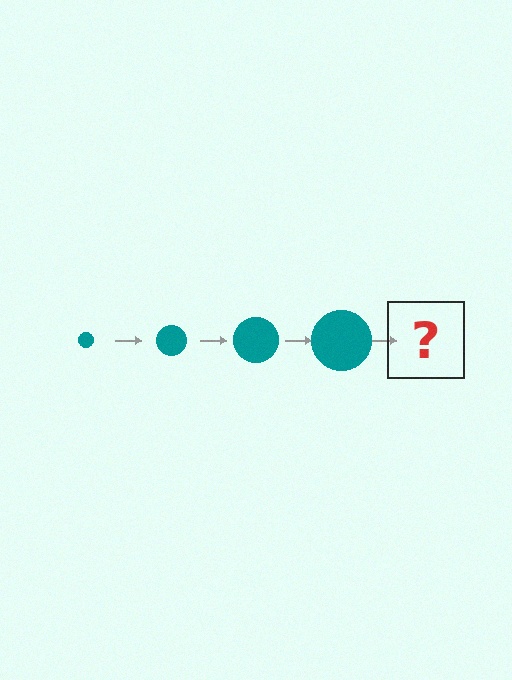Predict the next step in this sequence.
The next step is a teal circle, larger than the previous one.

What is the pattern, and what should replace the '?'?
The pattern is that the circle gets progressively larger each step. The '?' should be a teal circle, larger than the previous one.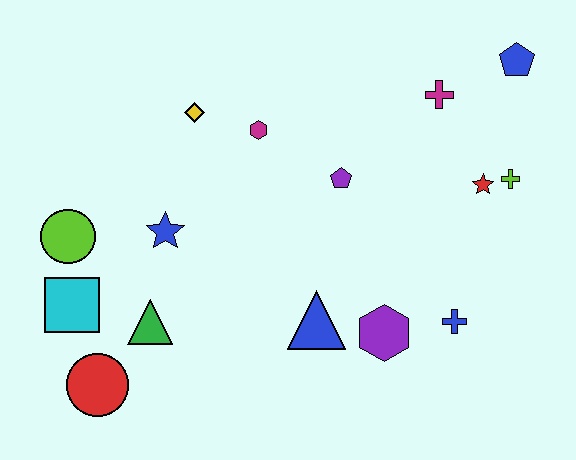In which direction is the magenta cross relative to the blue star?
The magenta cross is to the right of the blue star.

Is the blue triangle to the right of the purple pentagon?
No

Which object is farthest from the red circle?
The blue pentagon is farthest from the red circle.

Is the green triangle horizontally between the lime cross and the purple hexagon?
No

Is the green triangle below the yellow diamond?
Yes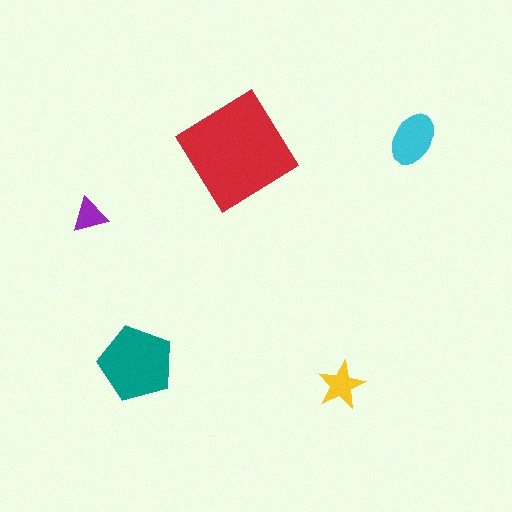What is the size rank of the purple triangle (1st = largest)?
5th.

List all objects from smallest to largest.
The purple triangle, the yellow star, the cyan ellipse, the teal pentagon, the red diamond.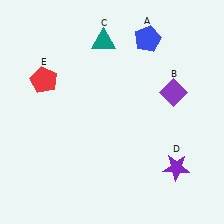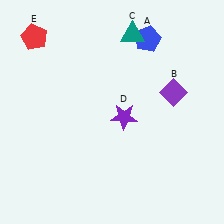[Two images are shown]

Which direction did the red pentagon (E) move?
The red pentagon (E) moved up.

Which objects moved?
The objects that moved are: the teal triangle (C), the purple star (D), the red pentagon (E).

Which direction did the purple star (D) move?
The purple star (D) moved left.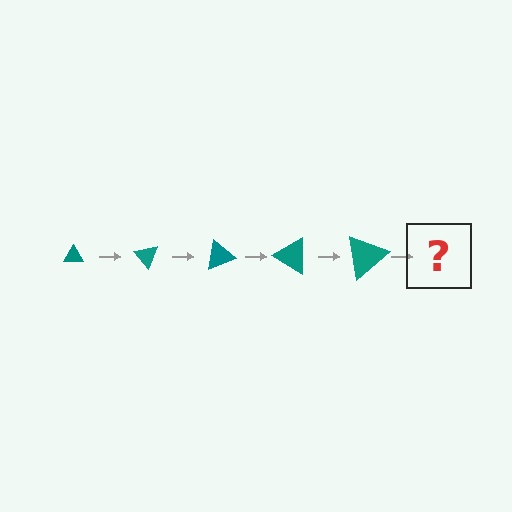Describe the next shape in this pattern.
It should be a triangle, larger than the previous one and rotated 250 degrees from the start.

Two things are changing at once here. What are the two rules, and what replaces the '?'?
The two rules are that the triangle grows larger each step and it rotates 50 degrees each step. The '?' should be a triangle, larger than the previous one and rotated 250 degrees from the start.